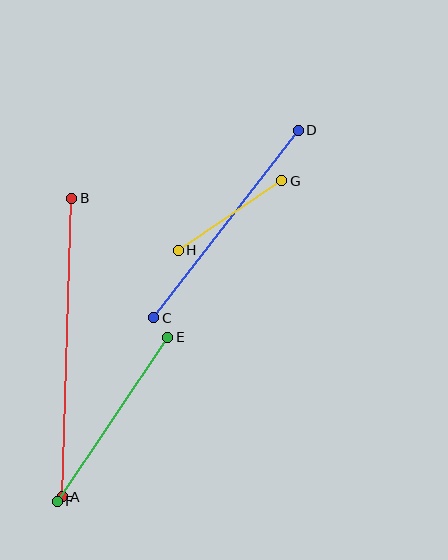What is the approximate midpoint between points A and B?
The midpoint is at approximately (67, 348) pixels.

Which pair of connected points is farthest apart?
Points A and B are farthest apart.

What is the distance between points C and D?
The distance is approximately 237 pixels.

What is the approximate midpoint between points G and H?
The midpoint is at approximately (230, 216) pixels.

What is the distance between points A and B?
The distance is approximately 299 pixels.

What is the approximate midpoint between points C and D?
The midpoint is at approximately (226, 224) pixels.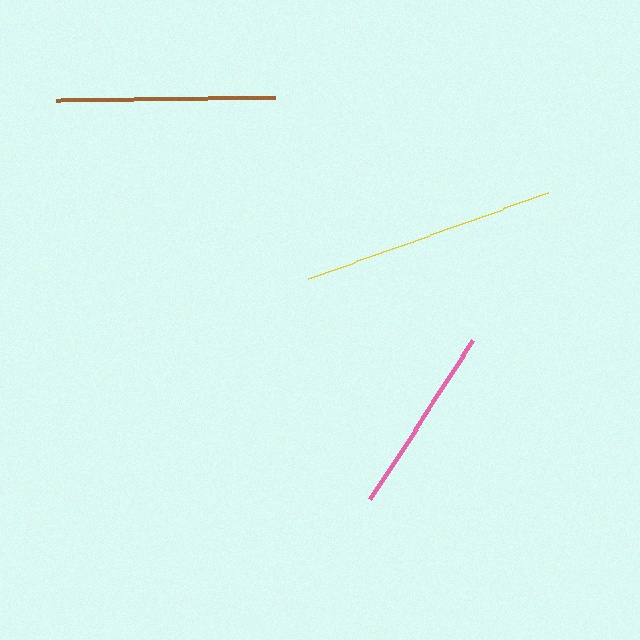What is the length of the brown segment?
The brown segment is approximately 219 pixels long.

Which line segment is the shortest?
The pink line is the shortest at approximately 190 pixels.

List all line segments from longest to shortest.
From longest to shortest: yellow, brown, pink.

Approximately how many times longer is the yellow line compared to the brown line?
The yellow line is approximately 1.2 times the length of the brown line.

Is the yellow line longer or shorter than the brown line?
The yellow line is longer than the brown line.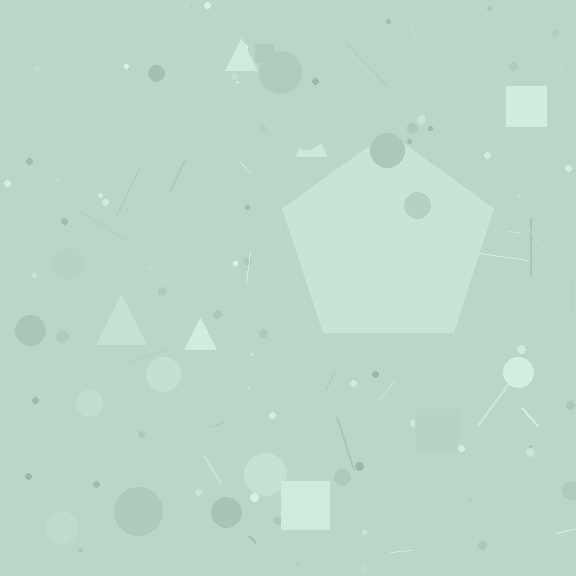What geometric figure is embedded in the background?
A pentagon is embedded in the background.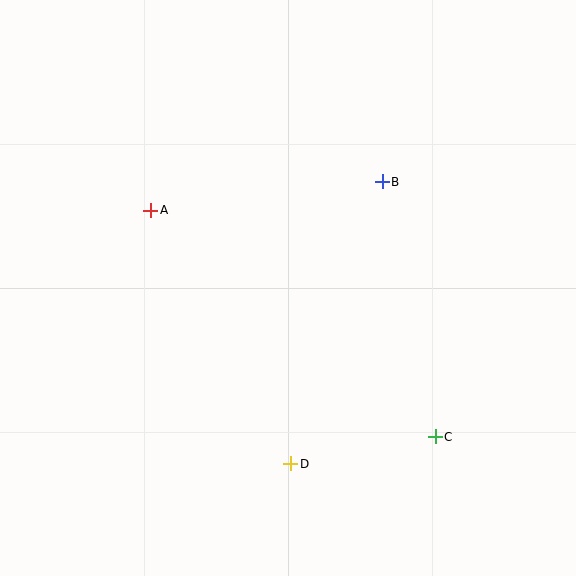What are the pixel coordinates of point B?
Point B is at (382, 182).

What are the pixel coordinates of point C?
Point C is at (435, 437).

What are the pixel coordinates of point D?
Point D is at (291, 464).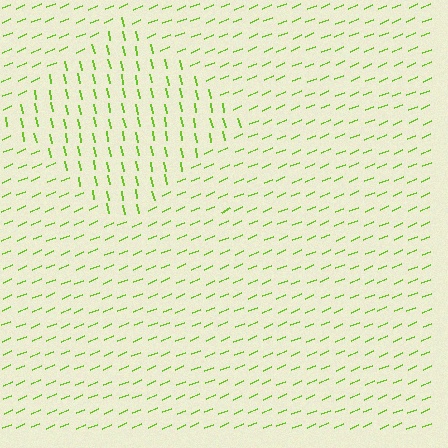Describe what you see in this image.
The image is filled with small lime line segments. A diamond region in the image has lines oriented differently from the surrounding lines, creating a visible texture boundary.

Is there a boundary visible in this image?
Yes, there is a texture boundary formed by a change in line orientation.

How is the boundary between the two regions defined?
The boundary is defined purely by a change in line orientation (approximately 78 degrees difference). All lines are the same color and thickness.